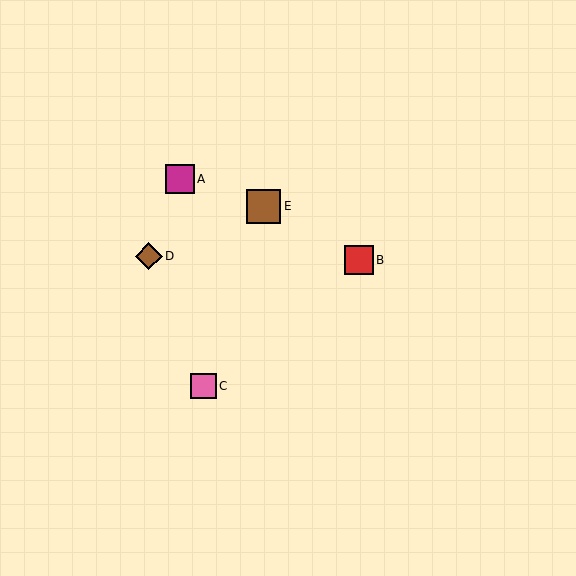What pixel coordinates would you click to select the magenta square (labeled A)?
Click at (180, 179) to select the magenta square A.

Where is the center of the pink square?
The center of the pink square is at (204, 386).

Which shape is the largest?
The brown square (labeled E) is the largest.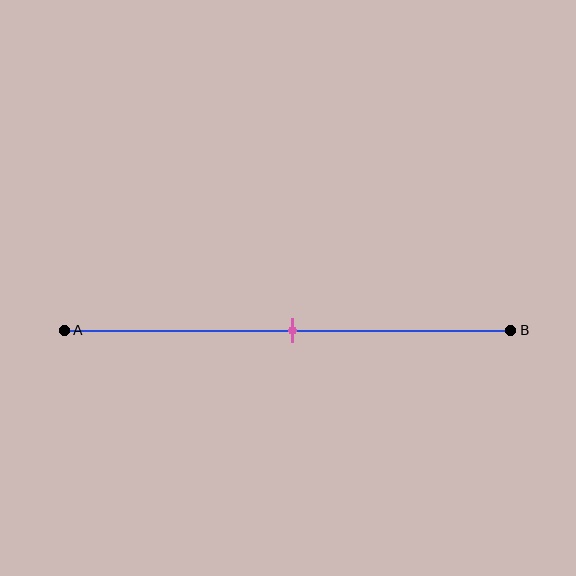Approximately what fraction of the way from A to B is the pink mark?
The pink mark is approximately 50% of the way from A to B.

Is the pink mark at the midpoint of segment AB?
Yes, the mark is approximately at the midpoint.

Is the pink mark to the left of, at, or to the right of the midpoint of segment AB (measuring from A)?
The pink mark is approximately at the midpoint of segment AB.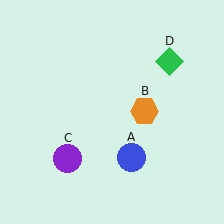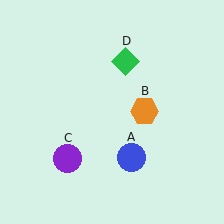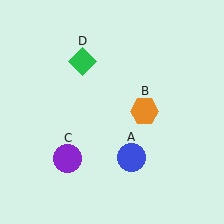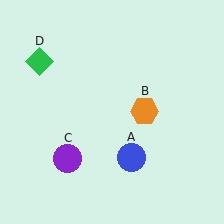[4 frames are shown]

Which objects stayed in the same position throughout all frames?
Blue circle (object A) and orange hexagon (object B) and purple circle (object C) remained stationary.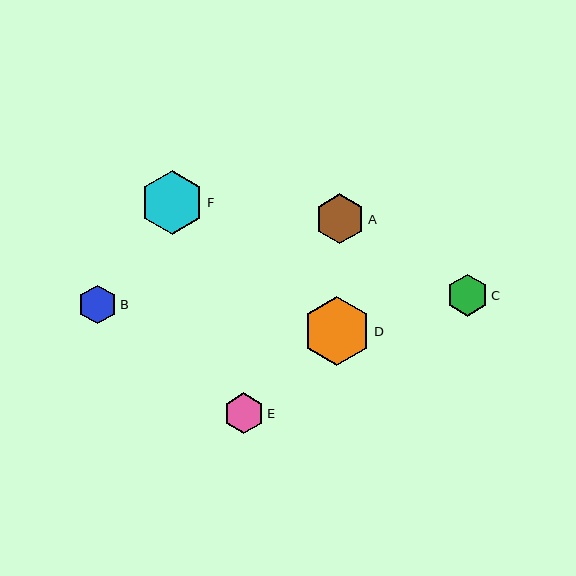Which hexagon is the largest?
Hexagon D is the largest with a size of approximately 69 pixels.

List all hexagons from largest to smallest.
From largest to smallest: D, F, A, C, E, B.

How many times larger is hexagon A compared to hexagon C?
Hexagon A is approximately 1.2 times the size of hexagon C.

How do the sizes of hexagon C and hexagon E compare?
Hexagon C and hexagon E are approximately the same size.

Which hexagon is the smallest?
Hexagon B is the smallest with a size of approximately 39 pixels.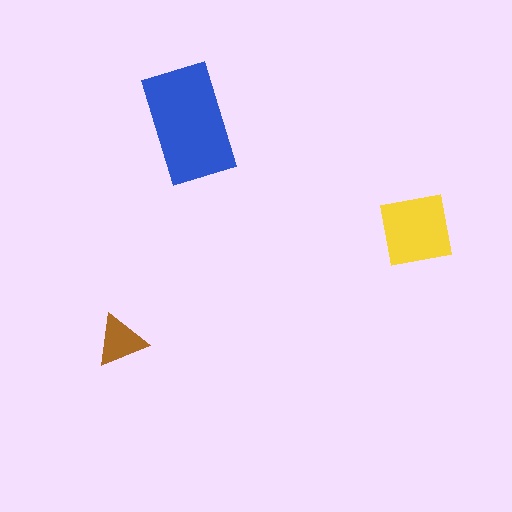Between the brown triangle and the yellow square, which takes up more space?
The yellow square.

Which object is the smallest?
The brown triangle.